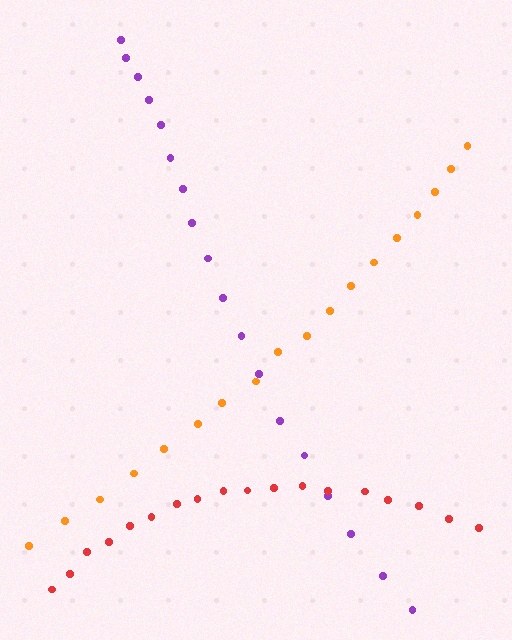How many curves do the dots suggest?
There are 3 distinct paths.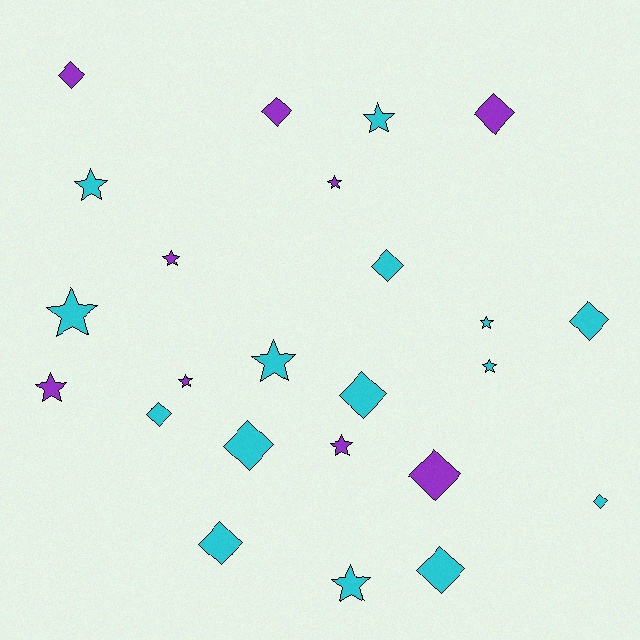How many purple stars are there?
There are 5 purple stars.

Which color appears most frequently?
Cyan, with 15 objects.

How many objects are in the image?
There are 24 objects.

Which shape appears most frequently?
Star, with 12 objects.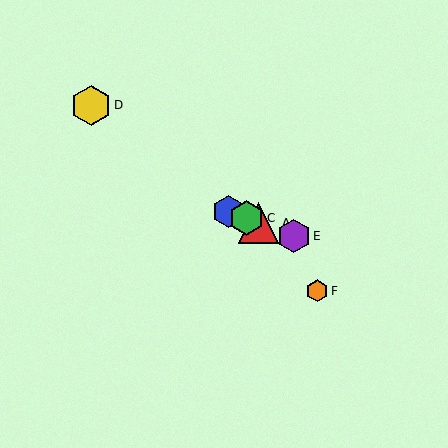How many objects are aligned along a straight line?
4 objects (A, B, C, E) are aligned along a straight line.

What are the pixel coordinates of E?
Object E is at (294, 236).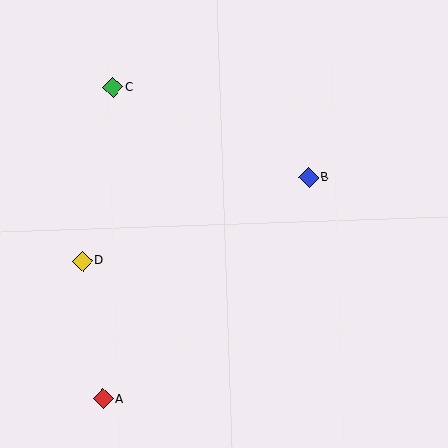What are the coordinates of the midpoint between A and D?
The midpoint between A and D is at (93, 330).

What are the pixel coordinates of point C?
Point C is at (113, 87).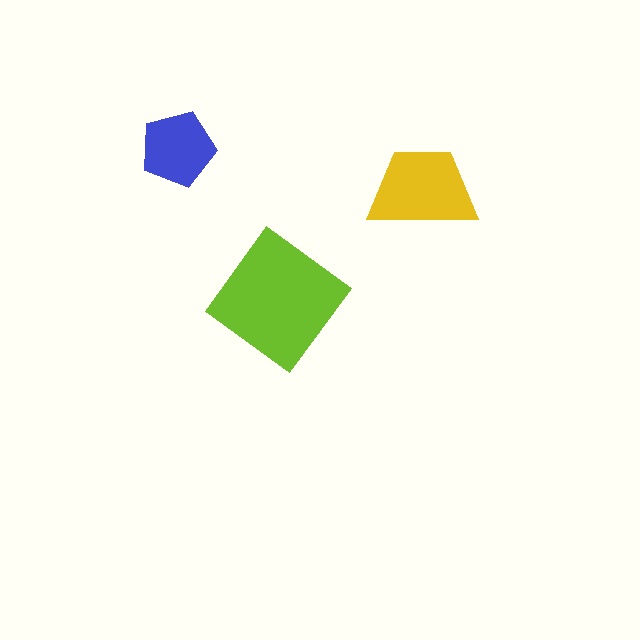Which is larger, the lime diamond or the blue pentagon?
The lime diamond.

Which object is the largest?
The lime diamond.